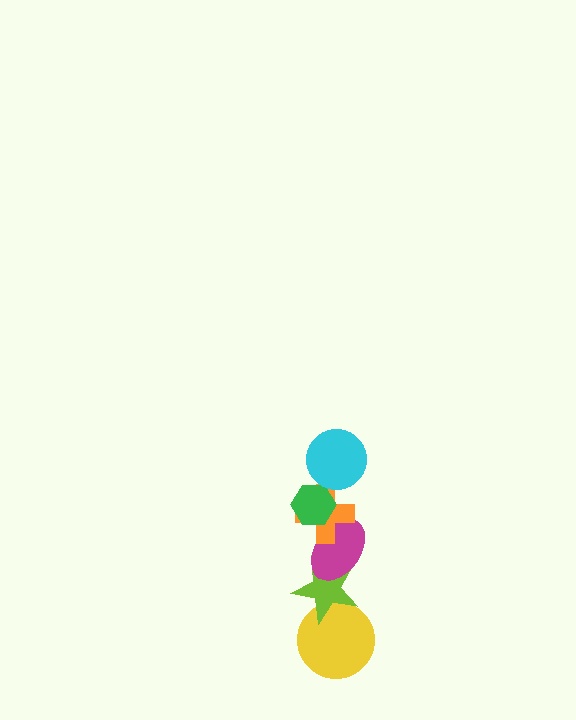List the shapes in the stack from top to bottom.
From top to bottom: the cyan circle, the green hexagon, the orange cross, the magenta ellipse, the lime star, the yellow circle.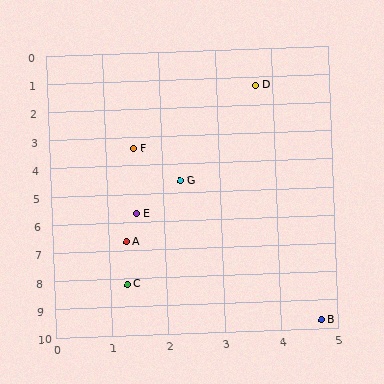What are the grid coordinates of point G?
Point G is at approximately (2.3, 4.6).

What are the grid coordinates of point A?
Point A is at approximately (1.3, 6.7).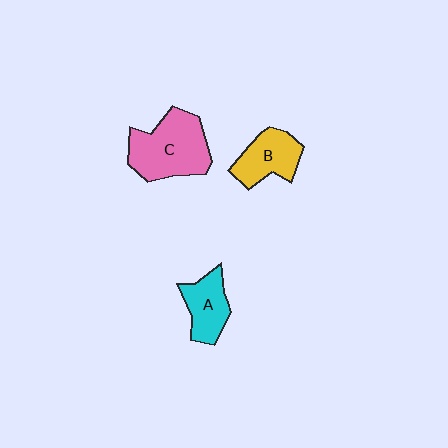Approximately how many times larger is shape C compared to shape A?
Approximately 1.7 times.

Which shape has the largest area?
Shape C (pink).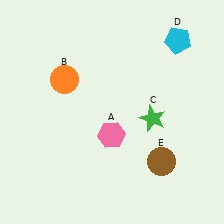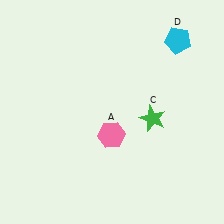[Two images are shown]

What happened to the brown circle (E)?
The brown circle (E) was removed in Image 2. It was in the bottom-right area of Image 1.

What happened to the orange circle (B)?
The orange circle (B) was removed in Image 2. It was in the top-left area of Image 1.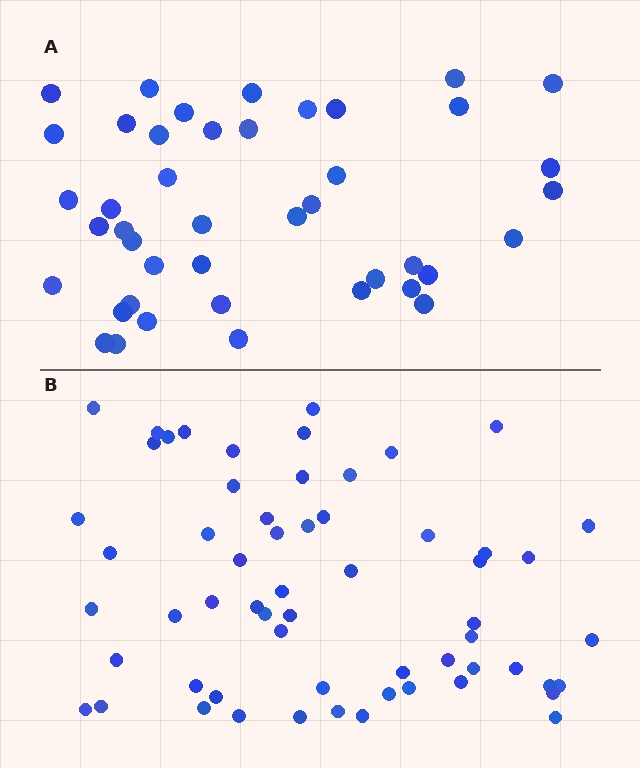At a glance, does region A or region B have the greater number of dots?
Region B (the bottom region) has more dots.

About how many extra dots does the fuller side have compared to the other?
Region B has approximately 15 more dots than region A.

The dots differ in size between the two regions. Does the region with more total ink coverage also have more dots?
No. Region A has more total ink coverage because its dots are larger, but region B actually contains more individual dots. Total area can be misleading — the number of items is what matters here.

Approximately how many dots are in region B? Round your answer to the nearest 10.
About 60 dots.